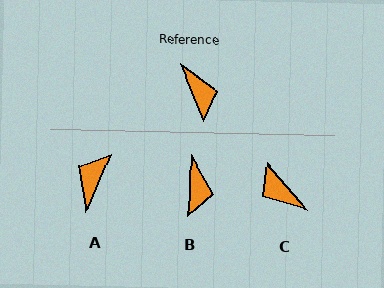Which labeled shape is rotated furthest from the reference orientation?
C, about 161 degrees away.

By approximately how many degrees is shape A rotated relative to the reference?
Approximately 135 degrees counter-clockwise.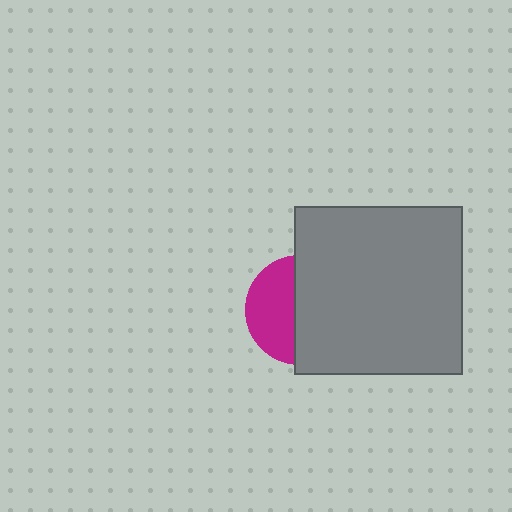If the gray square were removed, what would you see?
You would see the complete magenta circle.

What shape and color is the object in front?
The object in front is a gray square.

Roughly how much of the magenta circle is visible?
A small part of it is visible (roughly 42%).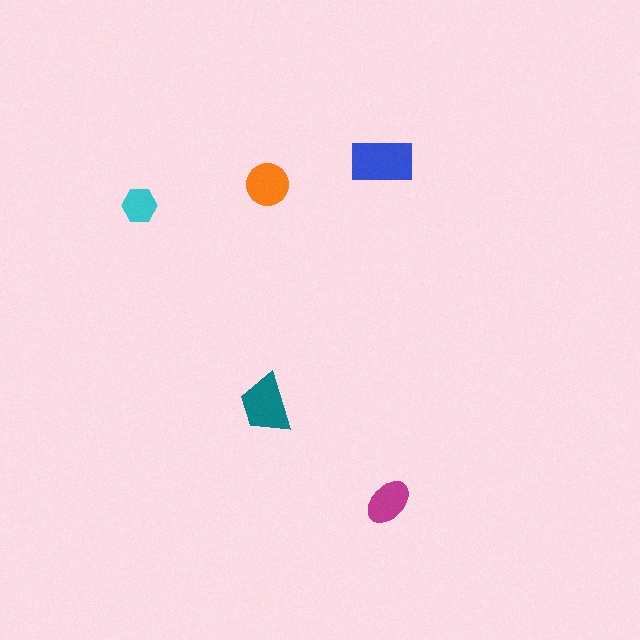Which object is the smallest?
The cyan hexagon.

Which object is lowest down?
The magenta ellipse is bottommost.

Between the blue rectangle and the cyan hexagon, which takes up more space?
The blue rectangle.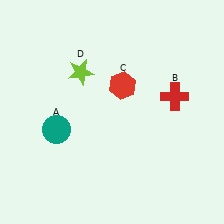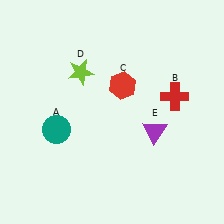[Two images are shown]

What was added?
A purple triangle (E) was added in Image 2.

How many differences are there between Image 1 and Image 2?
There is 1 difference between the two images.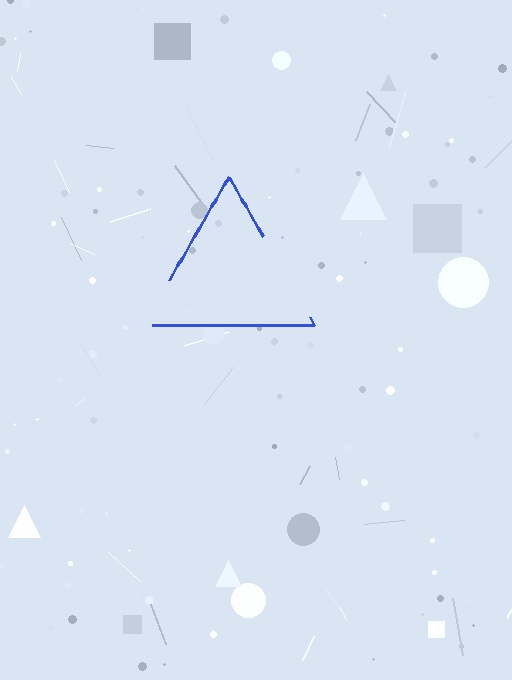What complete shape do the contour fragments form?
The contour fragments form a triangle.